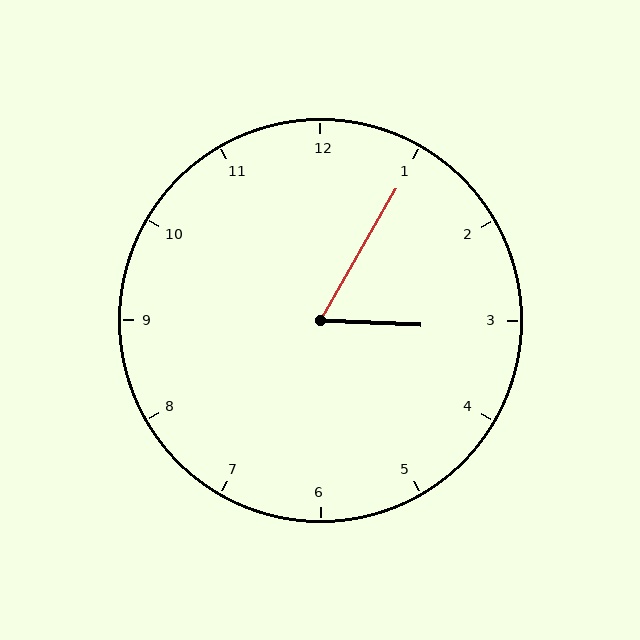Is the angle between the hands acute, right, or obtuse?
It is acute.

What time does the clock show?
3:05.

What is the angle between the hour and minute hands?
Approximately 62 degrees.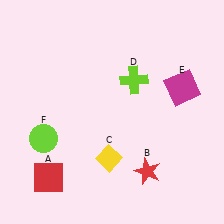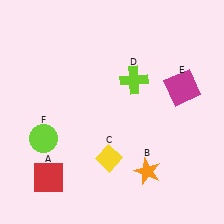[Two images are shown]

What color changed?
The star (B) changed from red in Image 1 to orange in Image 2.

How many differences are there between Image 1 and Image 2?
There is 1 difference between the two images.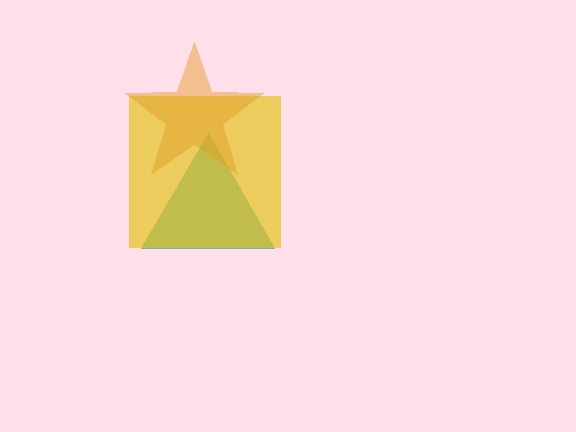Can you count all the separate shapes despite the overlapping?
Yes, there are 3 separate shapes.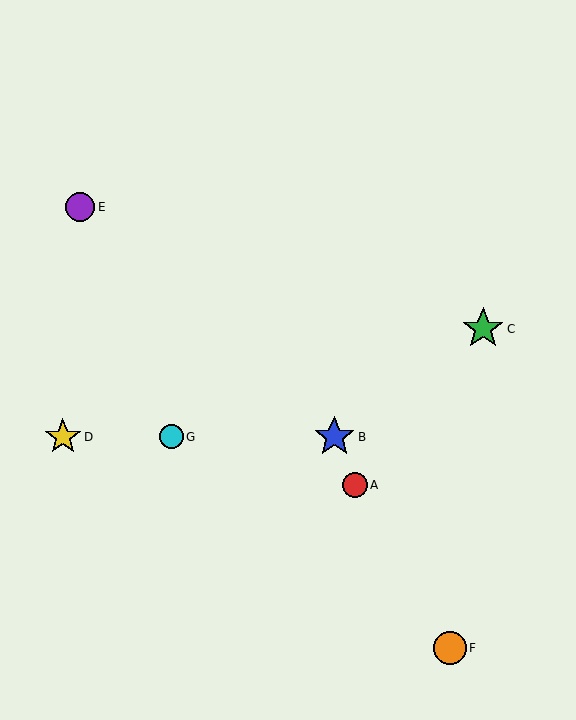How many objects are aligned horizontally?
3 objects (B, D, G) are aligned horizontally.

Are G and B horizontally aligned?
Yes, both are at y≈437.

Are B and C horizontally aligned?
No, B is at y≈437 and C is at y≈329.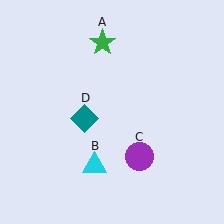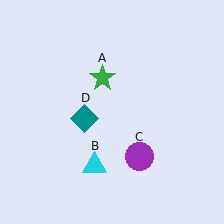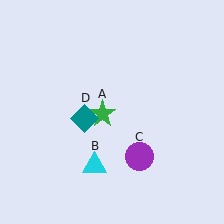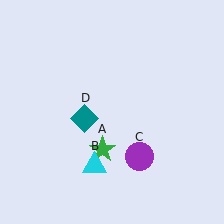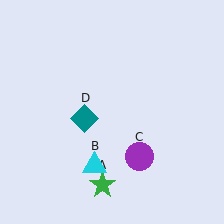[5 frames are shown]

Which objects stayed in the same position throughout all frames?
Cyan triangle (object B) and purple circle (object C) and teal diamond (object D) remained stationary.